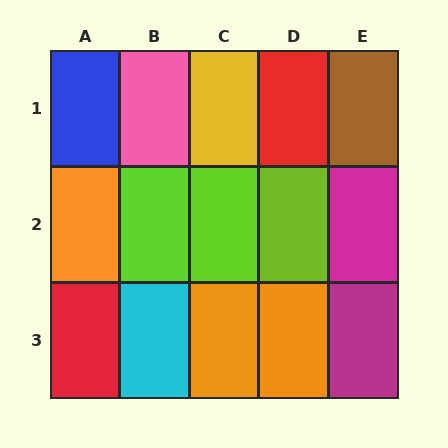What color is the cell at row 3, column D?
Orange.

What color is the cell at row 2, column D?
Lime.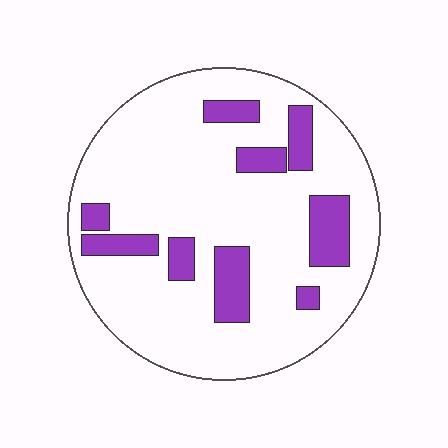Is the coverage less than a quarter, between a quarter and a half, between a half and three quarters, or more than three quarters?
Less than a quarter.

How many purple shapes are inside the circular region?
9.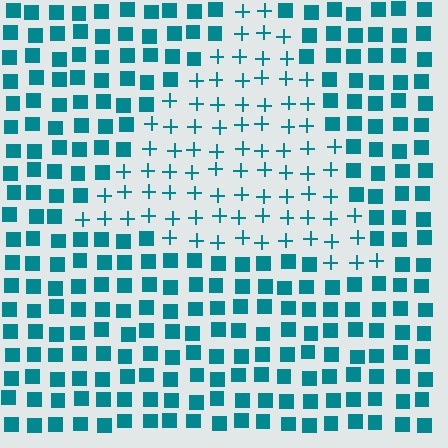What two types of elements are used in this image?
The image uses plus signs inside the triangle region and squares outside it.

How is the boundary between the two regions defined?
The boundary is defined by a change in element shape: plus signs inside vs. squares outside. All elements share the same color and spacing.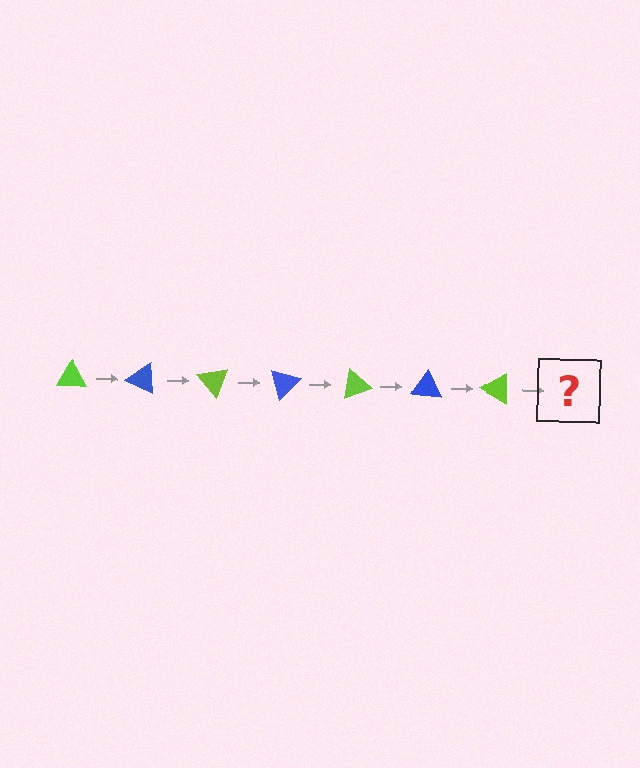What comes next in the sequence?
The next element should be a blue triangle, rotated 175 degrees from the start.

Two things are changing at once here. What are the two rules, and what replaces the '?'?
The two rules are that it rotates 25 degrees each step and the color cycles through lime and blue. The '?' should be a blue triangle, rotated 175 degrees from the start.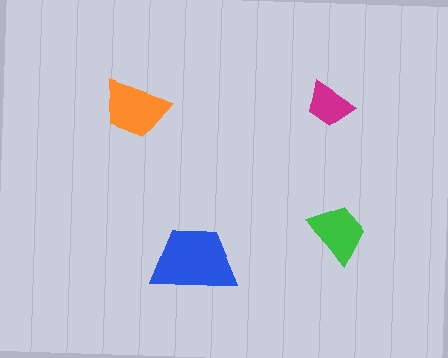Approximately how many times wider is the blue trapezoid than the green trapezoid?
About 1.5 times wider.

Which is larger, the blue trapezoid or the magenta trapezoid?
The blue one.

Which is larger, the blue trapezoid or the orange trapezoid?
The blue one.